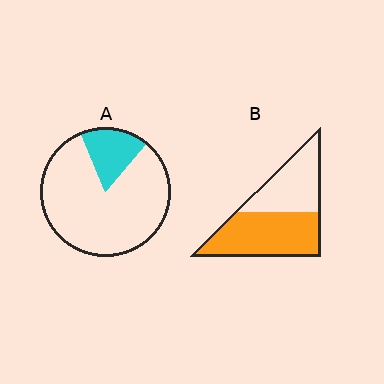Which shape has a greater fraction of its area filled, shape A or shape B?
Shape B.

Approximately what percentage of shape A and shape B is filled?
A is approximately 20% and B is approximately 55%.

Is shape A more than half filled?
No.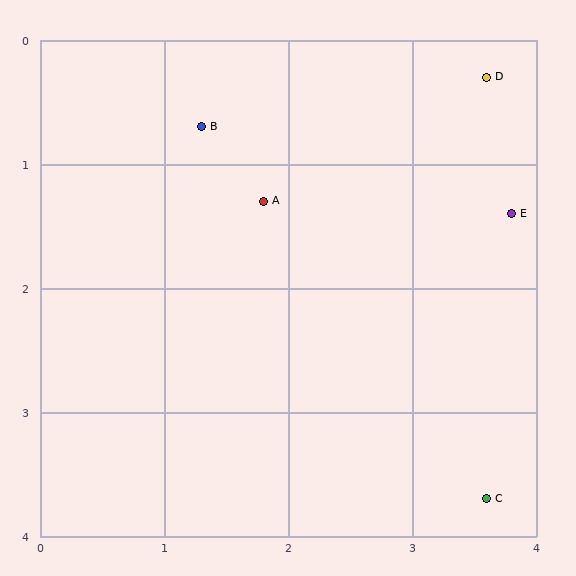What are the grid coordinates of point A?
Point A is at approximately (1.8, 1.3).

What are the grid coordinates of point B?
Point B is at approximately (1.3, 0.7).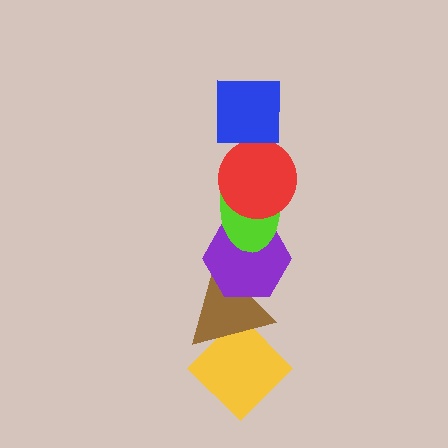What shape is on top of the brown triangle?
The purple hexagon is on top of the brown triangle.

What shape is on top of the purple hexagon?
The lime ellipse is on top of the purple hexagon.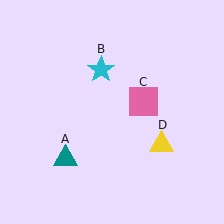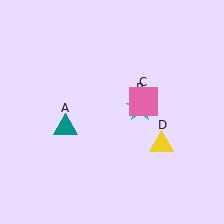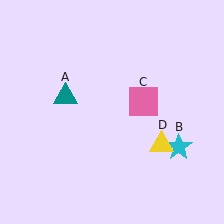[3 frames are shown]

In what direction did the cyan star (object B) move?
The cyan star (object B) moved down and to the right.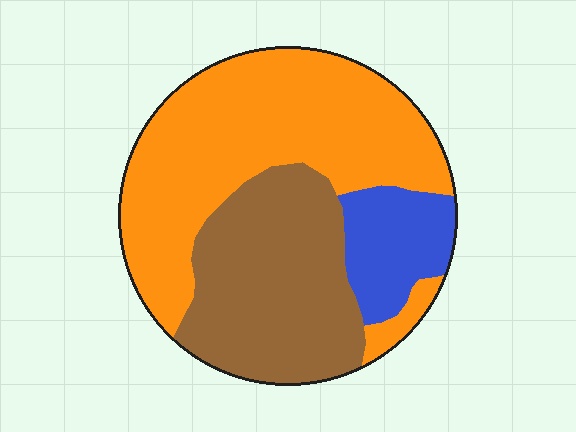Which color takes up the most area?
Orange, at roughly 50%.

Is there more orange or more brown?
Orange.